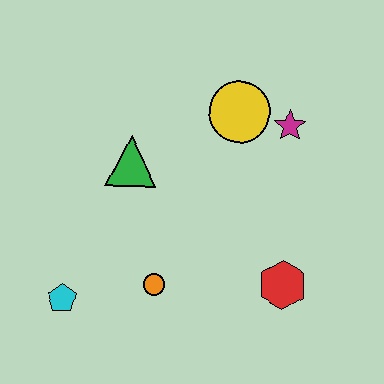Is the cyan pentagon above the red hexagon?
No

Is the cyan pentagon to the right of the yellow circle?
No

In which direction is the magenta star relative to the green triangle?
The magenta star is to the right of the green triangle.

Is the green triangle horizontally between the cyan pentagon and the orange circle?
Yes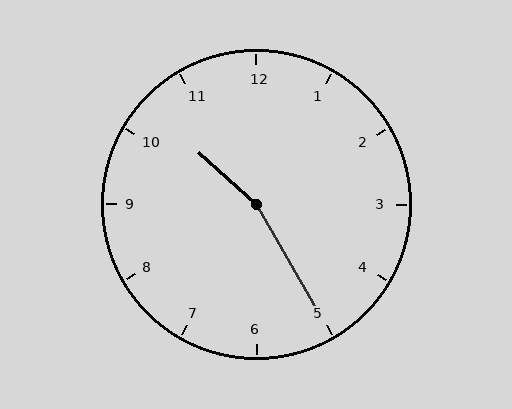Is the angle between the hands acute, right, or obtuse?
It is obtuse.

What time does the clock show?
10:25.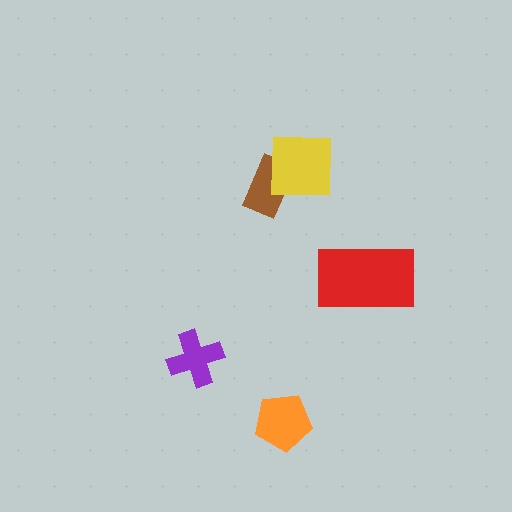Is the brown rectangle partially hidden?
Yes, it is partially covered by another shape.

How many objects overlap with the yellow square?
1 object overlaps with the yellow square.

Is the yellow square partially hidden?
No, no other shape covers it.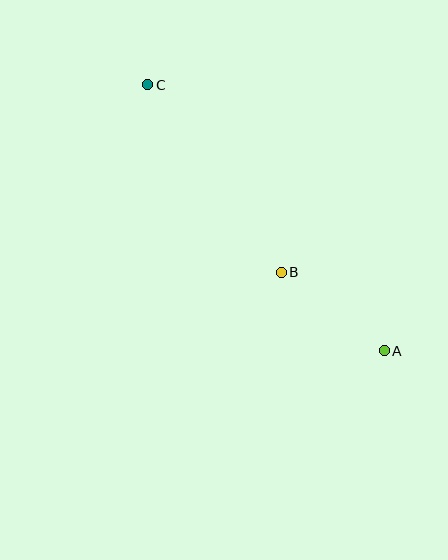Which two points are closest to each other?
Points A and B are closest to each other.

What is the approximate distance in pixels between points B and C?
The distance between B and C is approximately 230 pixels.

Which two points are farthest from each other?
Points A and C are farthest from each other.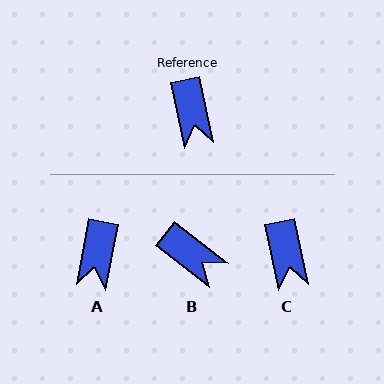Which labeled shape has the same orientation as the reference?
C.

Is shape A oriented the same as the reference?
No, it is off by about 23 degrees.